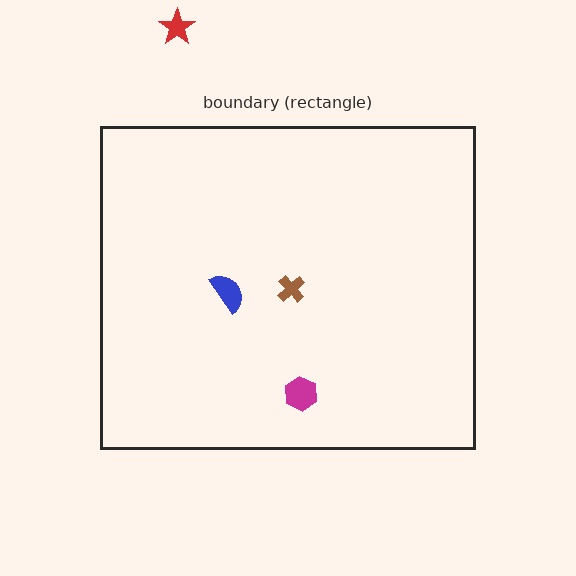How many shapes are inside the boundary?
3 inside, 1 outside.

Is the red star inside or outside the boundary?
Outside.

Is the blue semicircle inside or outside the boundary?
Inside.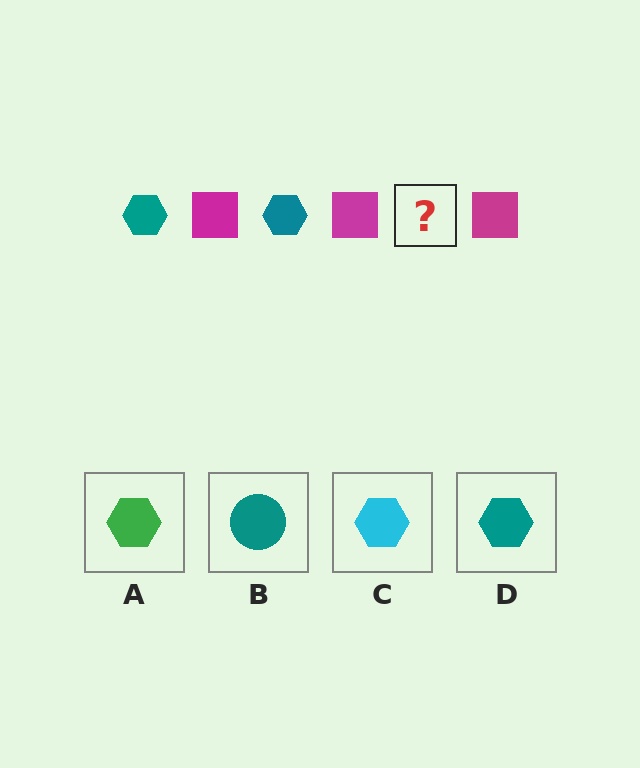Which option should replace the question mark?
Option D.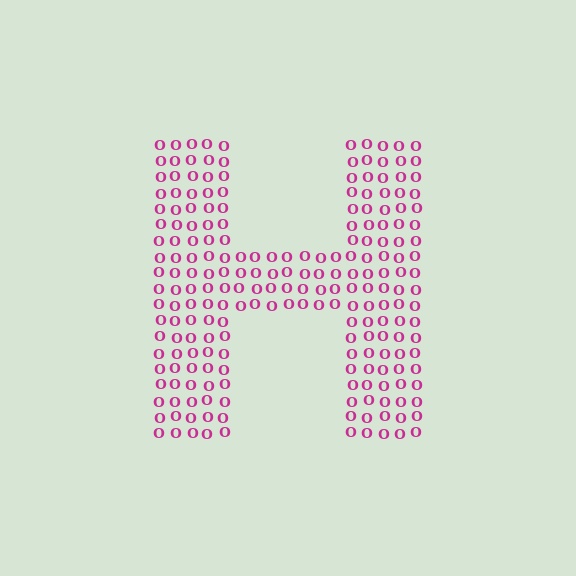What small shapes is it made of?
It is made of small letter O's.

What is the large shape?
The large shape is the letter H.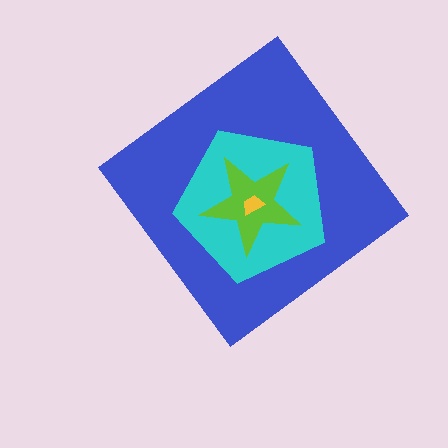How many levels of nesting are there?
4.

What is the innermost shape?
The yellow trapezoid.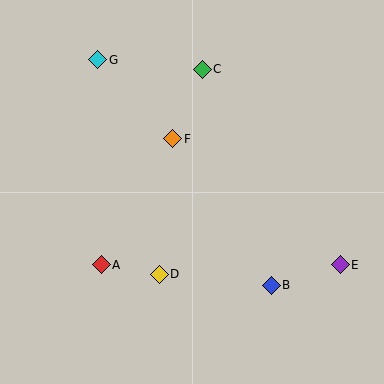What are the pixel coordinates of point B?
Point B is at (271, 285).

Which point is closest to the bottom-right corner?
Point E is closest to the bottom-right corner.